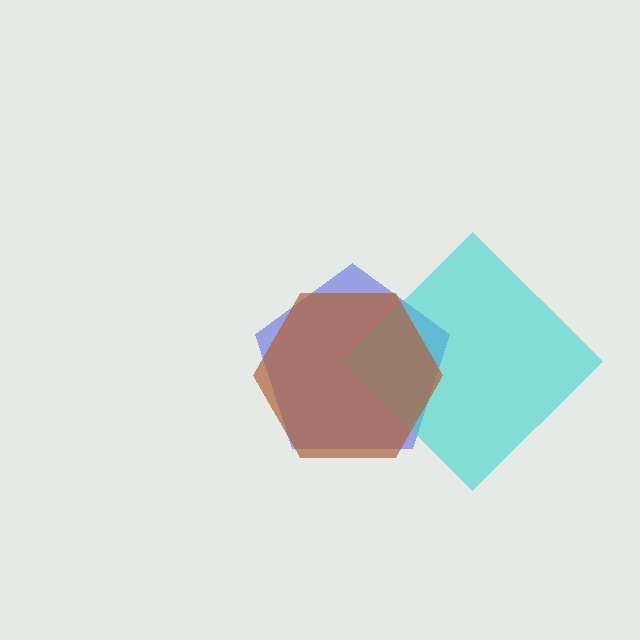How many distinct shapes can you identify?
There are 3 distinct shapes: a blue pentagon, a cyan diamond, a brown hexagon.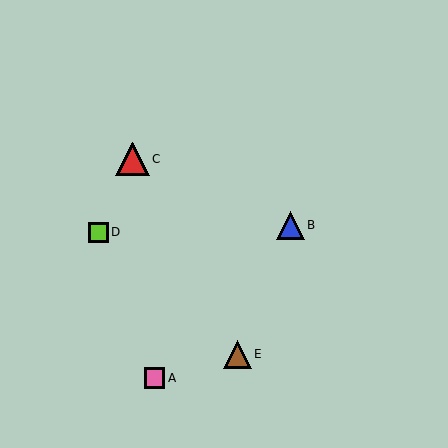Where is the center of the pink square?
The center of the pink square is at (155, 378).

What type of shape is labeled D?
Shape D is a lime square.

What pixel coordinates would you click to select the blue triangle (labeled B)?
Click at (290, 226) to select the blue triangle B.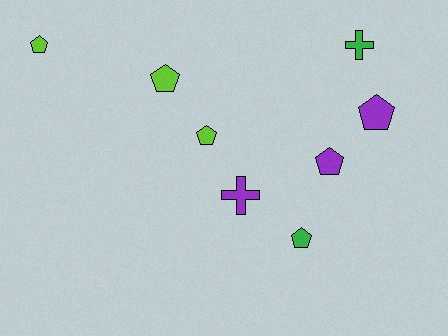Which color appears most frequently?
Purple, with 3 objects.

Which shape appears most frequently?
Pentagon, with 6 objects.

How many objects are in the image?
There are 8 objects.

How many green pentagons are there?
There is 1 green pentagon.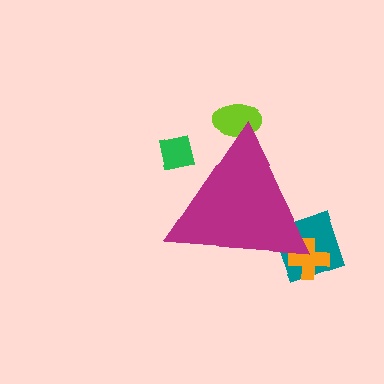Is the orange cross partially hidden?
Yes, the orange cross is partially hidden behind the magenta triangle.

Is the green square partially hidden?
Yes, the green square is partially hidden behind the magenta triangle.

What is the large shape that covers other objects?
A magenta triangle.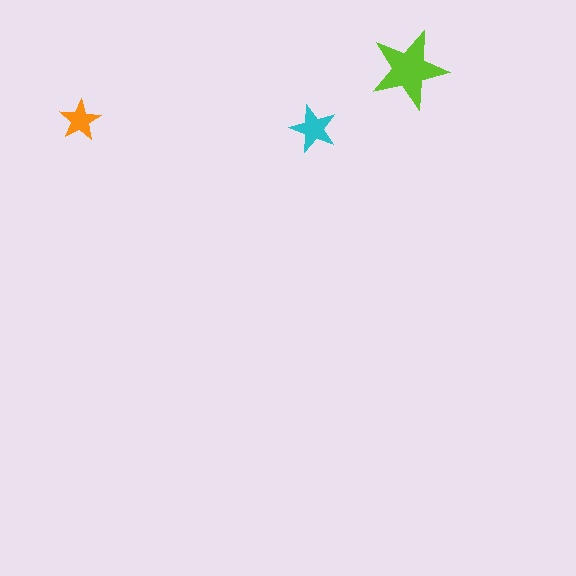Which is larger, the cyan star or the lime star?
The lime one.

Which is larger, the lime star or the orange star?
The lime one.